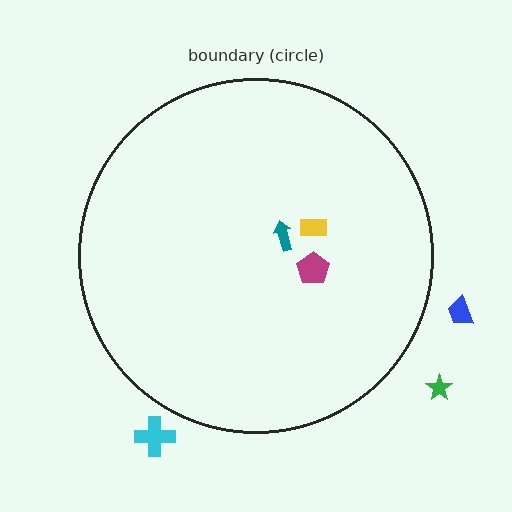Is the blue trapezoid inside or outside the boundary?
Outside.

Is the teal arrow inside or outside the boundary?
Inside.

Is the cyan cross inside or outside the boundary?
Outside.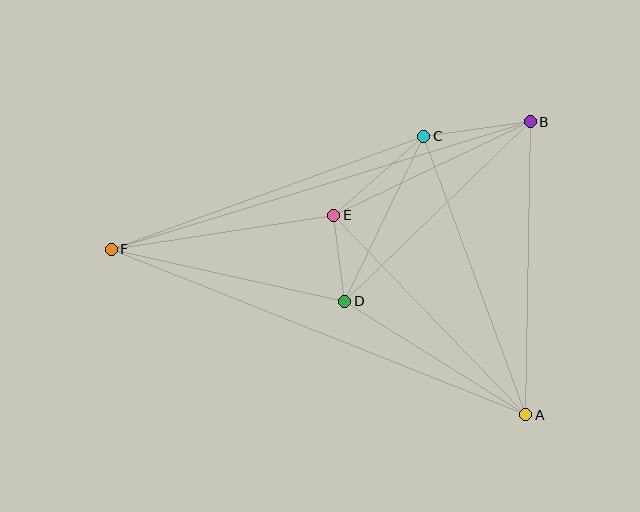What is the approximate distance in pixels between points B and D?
The distance between B and D is approximately 258 pixels.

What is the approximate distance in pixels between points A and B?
The distance between A and B is approximately 293 pixels.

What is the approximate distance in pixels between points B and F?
The distance between B and F is approximately 438 pixels.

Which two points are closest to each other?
Points D and E are closest to each other.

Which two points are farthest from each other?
Points A and F are farthest from each other.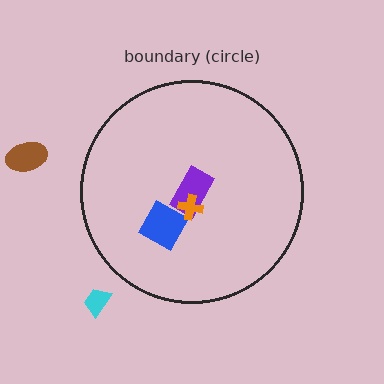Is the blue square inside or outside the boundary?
Inside.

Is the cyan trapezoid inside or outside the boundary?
Outside.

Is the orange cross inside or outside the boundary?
Inside.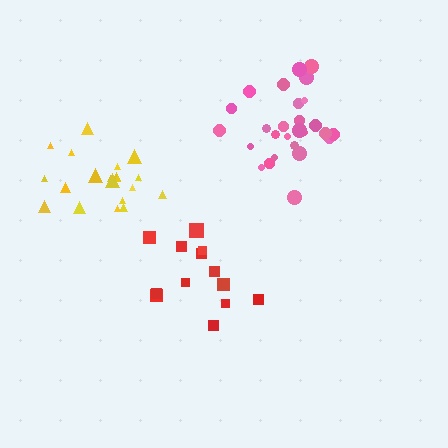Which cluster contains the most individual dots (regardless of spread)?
Pink (27).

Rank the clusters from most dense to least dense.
pink, yellow, red.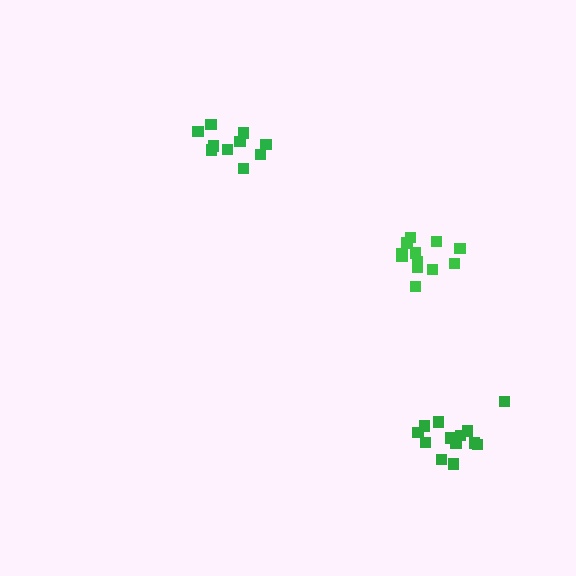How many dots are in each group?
Group 1: 10 dots, Group 2: 12 dots, Group 3: 13 dots (35 total).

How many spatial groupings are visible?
There are 3 spatial groupings.